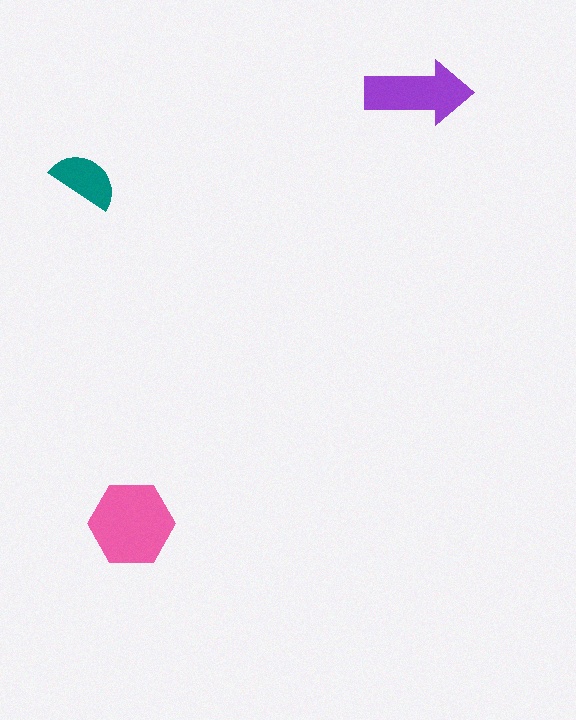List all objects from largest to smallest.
The pink hexagon, the purple arrow, the teal semicircle.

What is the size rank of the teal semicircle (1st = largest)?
3rd.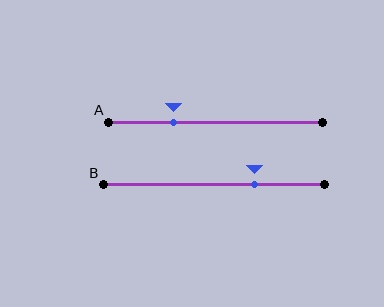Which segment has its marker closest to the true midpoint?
Segment B has its marker closest to the true midpoint.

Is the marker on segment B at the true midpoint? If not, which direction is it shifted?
No, the marker on segment B is shifted to the right by about 18% of the segment length.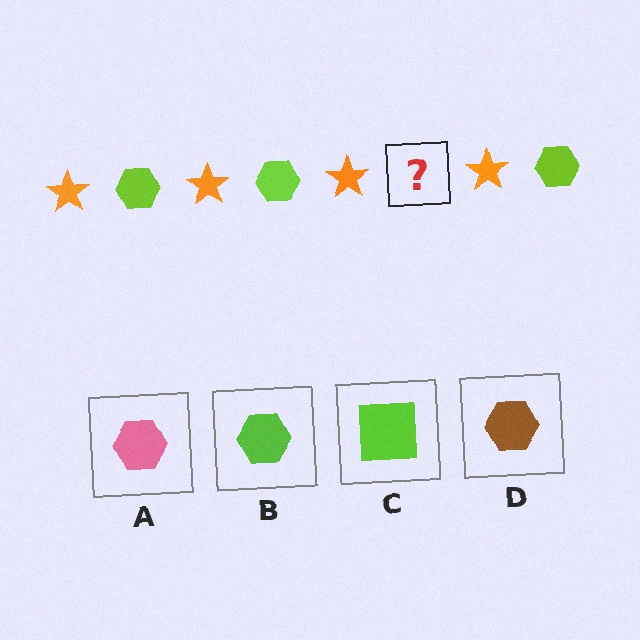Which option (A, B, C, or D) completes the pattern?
B.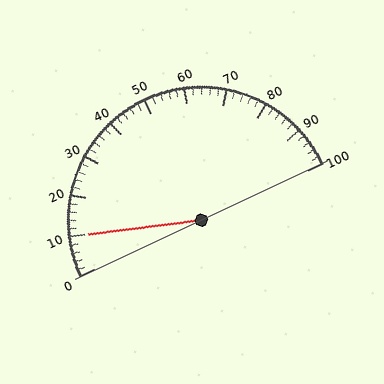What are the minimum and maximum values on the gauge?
The gauge ranges from 0 to 100.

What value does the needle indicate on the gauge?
The needle indicates approximately 10.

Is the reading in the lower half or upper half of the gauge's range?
The reading is in the lower half of the range (0 to 100).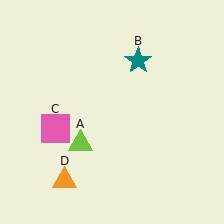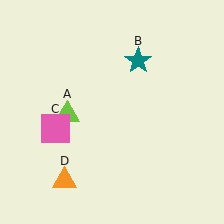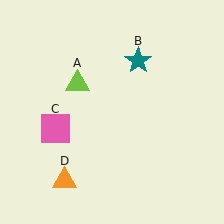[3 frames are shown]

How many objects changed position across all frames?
1 object changed position: lime triangle (object A).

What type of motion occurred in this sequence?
The lime triangle (object A) rotated clockwise around the center of the scene.